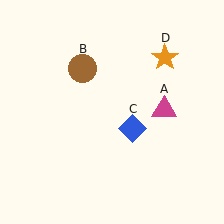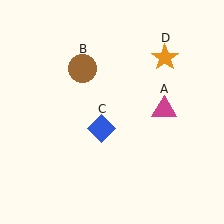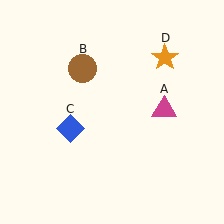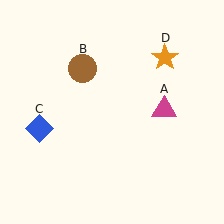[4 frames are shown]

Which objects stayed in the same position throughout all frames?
Magenta triangle (object A) and brown circle (object B) and orange star (object D) remained stationary.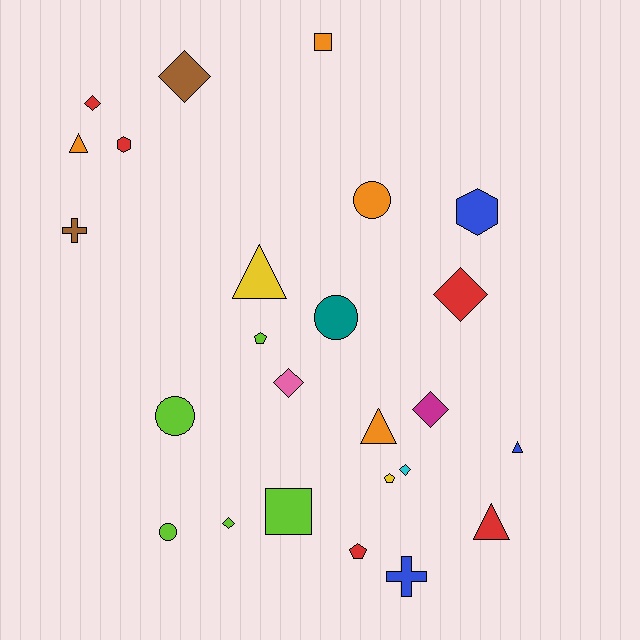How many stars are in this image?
There are no stars.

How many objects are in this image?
There are 25 objects.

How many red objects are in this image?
There are 5 red objects.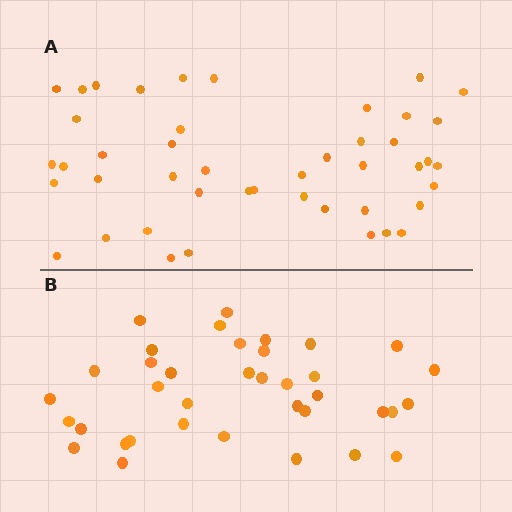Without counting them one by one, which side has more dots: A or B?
Region A (the top region) has more dots.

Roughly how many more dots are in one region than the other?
Region A has roughly 8 or so more dots than region B.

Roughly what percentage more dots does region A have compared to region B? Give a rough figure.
About 20% more.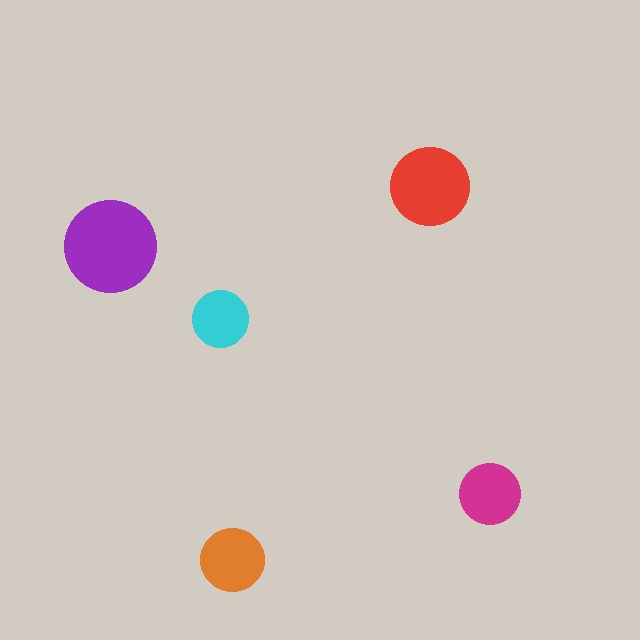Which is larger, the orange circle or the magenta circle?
The orange one.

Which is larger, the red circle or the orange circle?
The red one.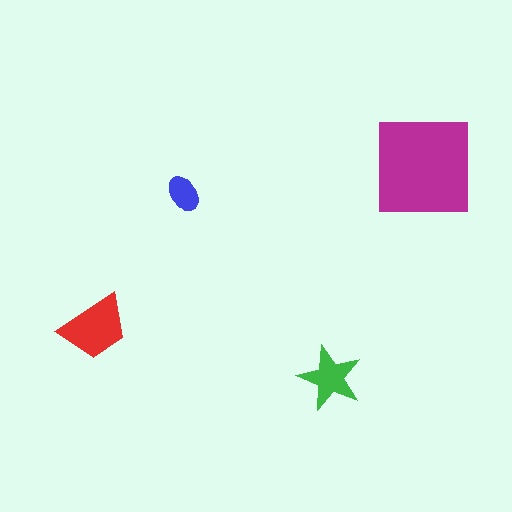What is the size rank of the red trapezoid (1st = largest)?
2nd.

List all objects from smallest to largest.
The blue ellipse, the green star, the red trapezoid, the magenta square.